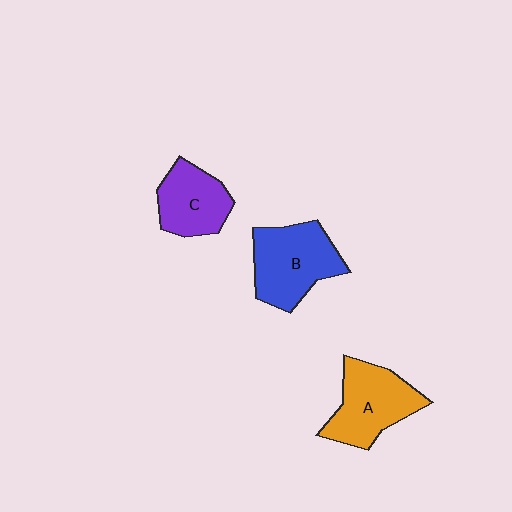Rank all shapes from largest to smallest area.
From largest to smallest: B (blue), A (orange), C (purple).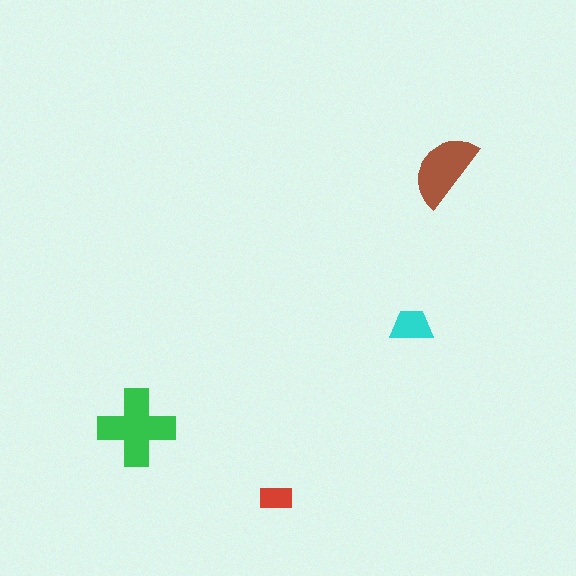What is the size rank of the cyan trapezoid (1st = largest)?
3rd.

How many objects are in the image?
There are 4 objects in the image.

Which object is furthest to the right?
The brown semicircle is rightmost.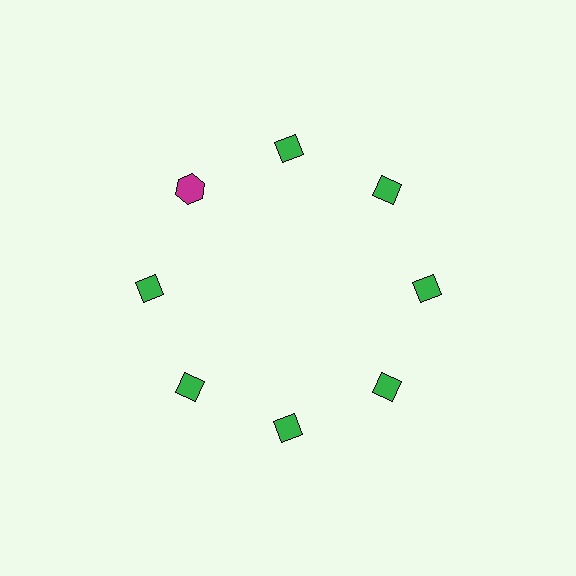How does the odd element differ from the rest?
It differs in both color (magenta instead of green) and shape (hexagon instead of diamond).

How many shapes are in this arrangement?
There are 8 shapes arranged in a ring pattern.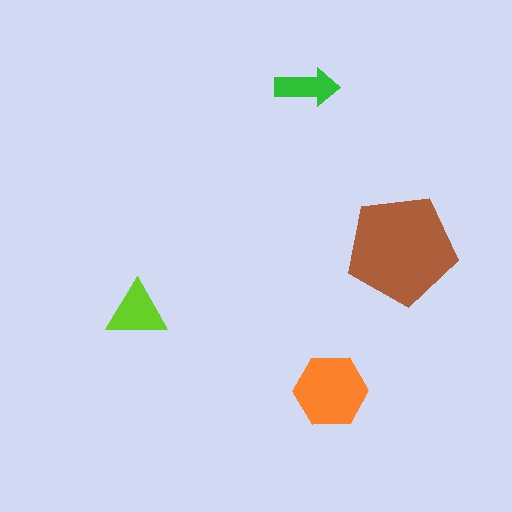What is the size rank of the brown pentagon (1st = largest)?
1st.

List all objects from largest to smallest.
The brown pentagon, the orange hexagon, the lime triangle, the green arrow.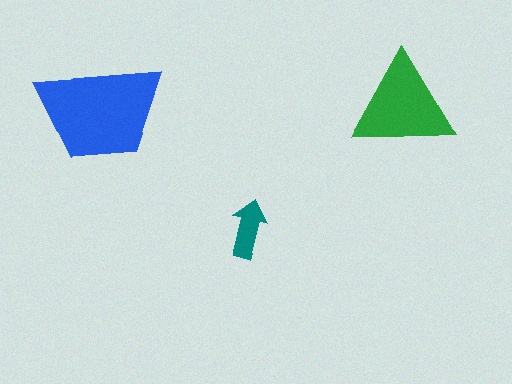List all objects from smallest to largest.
The teal arrow, the green triangle, the blue trapezoid.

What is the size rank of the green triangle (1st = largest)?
2nd.